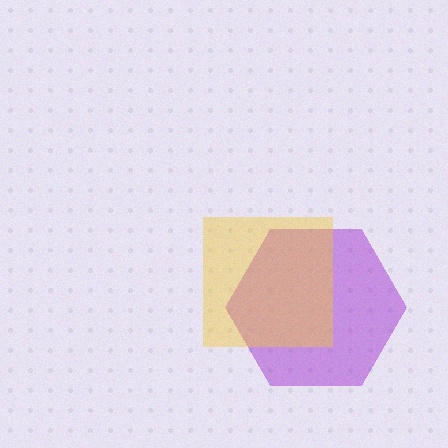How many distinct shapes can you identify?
There are 2 distinct shapes: a purple hexagon, a yellow square.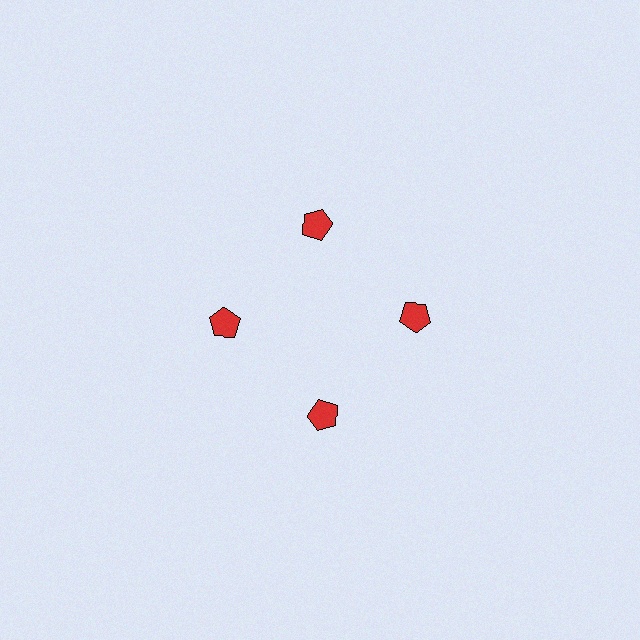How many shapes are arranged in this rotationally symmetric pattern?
There are 4 shapes, arranged in 4 groups of 1.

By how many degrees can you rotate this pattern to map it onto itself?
The pattern maps onto itself every 90 degrees of rotation.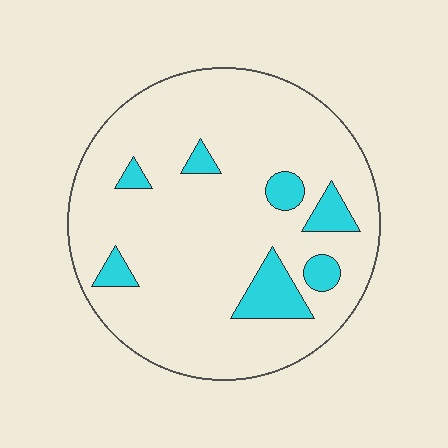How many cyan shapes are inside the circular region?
7.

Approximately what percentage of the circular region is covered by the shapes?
Approximately 10%.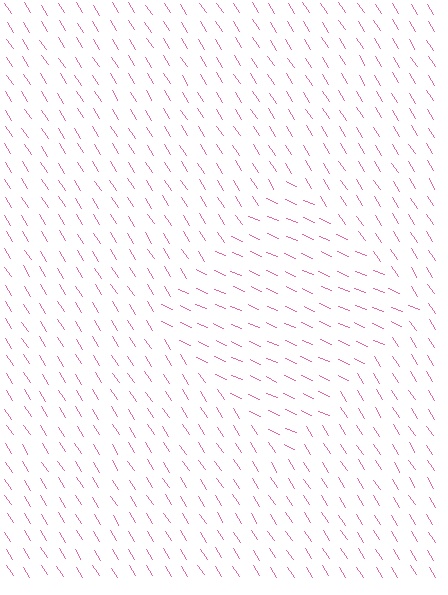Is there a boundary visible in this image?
Yes, there is a texture boundary formed by a change in line orientation.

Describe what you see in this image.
The image is filled with small pink line segments. A diamond region in the image has lines oriented differently from the surrounding lines, creating a visible texture boundary.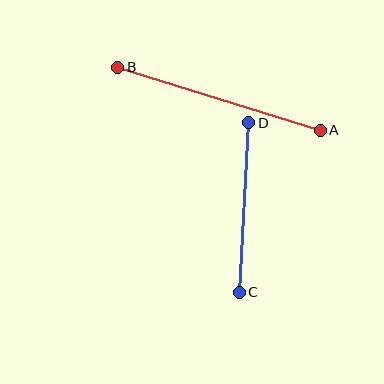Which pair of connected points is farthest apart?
Points A and B are farthest apart.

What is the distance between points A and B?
The distance is approximately 212 pixels.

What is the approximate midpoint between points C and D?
The midpoint is at approximately (244, 207) pixels.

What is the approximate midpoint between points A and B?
The midpoint is at approximately (219, 99) pixels.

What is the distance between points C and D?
The distance is approximately 170 pixels.